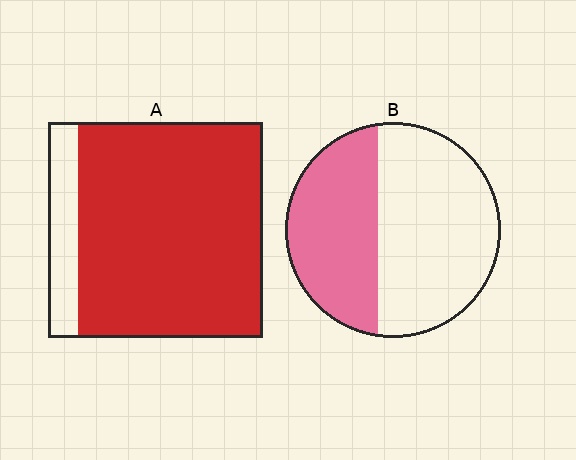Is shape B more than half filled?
No.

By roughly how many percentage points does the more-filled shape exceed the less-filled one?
By roughly 45 percentage points (A over B).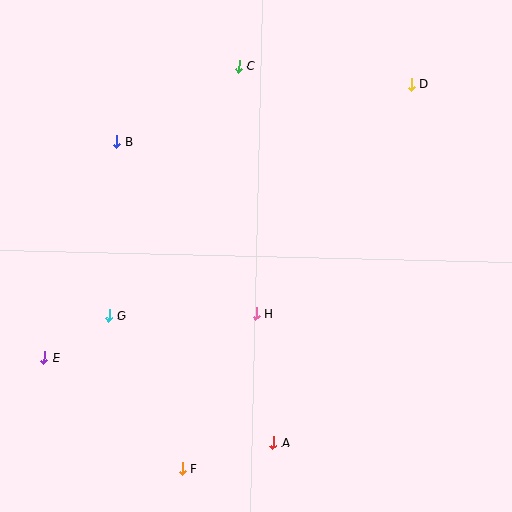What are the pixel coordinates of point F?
Point F is at (182, 469).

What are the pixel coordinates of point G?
Point G is at (109, 315).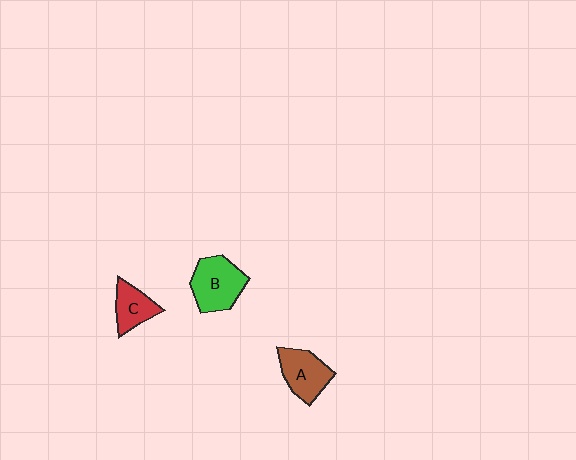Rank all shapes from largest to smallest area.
From largest to smallest: B (green), A (brown), C (red).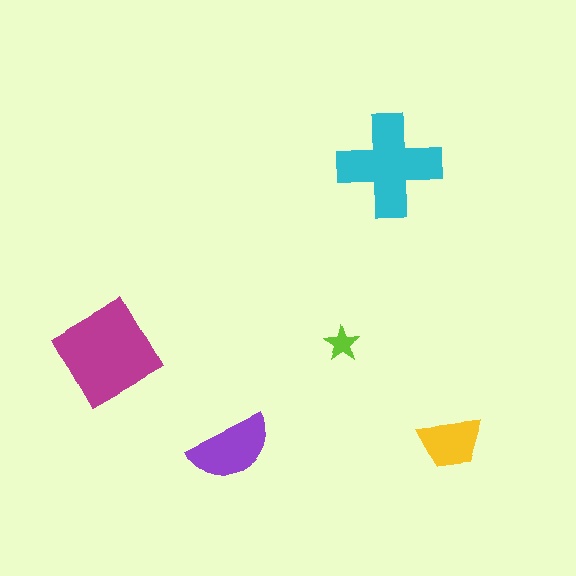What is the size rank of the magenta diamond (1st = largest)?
1st.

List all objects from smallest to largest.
The lime star, the yellow trapezoid, the purple semicircle, the cyan cross, the magenta diamond.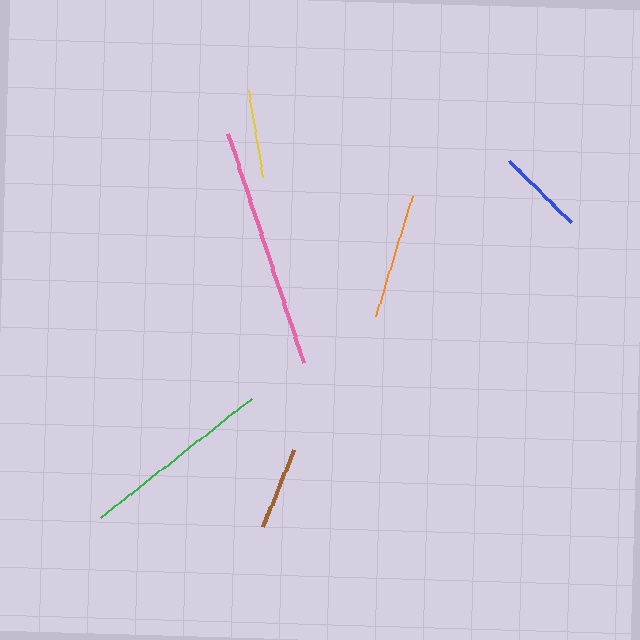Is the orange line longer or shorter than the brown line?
The orange line is longer than the brown line.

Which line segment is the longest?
The pink line is the longest at approximately 241 pixels.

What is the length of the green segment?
The green segment is approximately 191 pixels long.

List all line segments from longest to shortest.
From longest to shortest: pink, green, orange, yellow, blue, brown.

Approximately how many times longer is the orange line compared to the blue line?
The orange line is approximately 1.4 times the length of the blue line.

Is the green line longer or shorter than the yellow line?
The green line is longer than the yellow line.